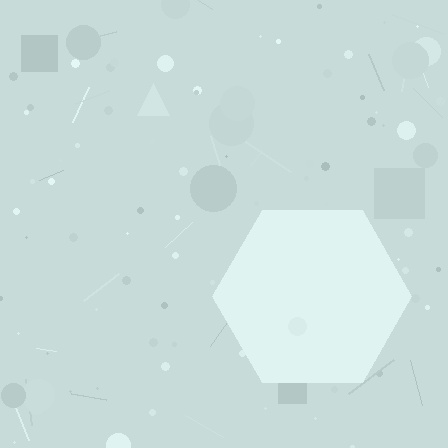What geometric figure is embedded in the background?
A hexagon is embedded in the background.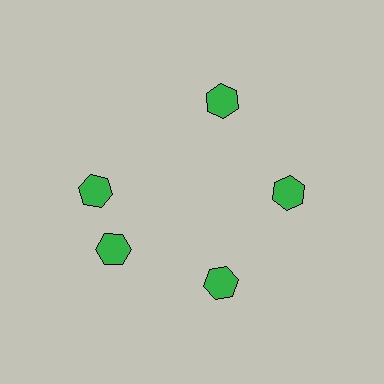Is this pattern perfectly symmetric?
No. The 5 green hexagons are arranged in a ring, but one element near the 10 o'clock position is rotated out of alignment along the ring, breaking the 5-fold rotational symmetry.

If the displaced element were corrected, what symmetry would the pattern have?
It would have 5-fold rotational symmetry — the pattern would map onto itself every 72 degrees.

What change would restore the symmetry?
The symmetry would be restored by rotating it back into even spacing with its neighbors so that all 5 hexagons sit at equal angles and equal distance from the center.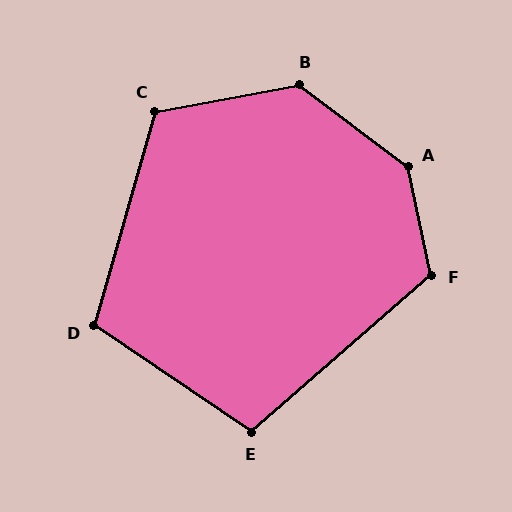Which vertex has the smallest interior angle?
E, at approximately 105 degrees.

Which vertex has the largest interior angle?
A, at approximately 139 degrees.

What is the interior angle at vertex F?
Approximately 119 degrees (obtuse).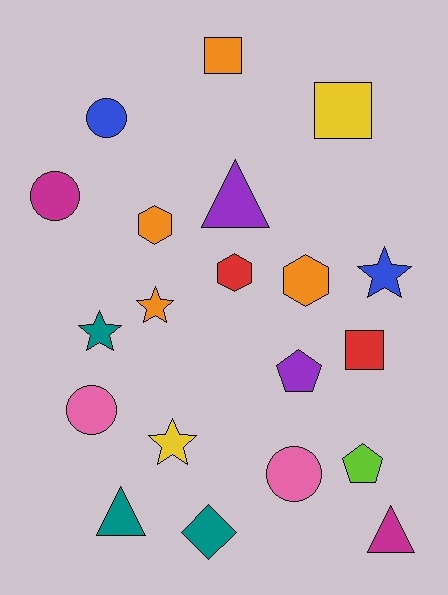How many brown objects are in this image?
There are no brown objects.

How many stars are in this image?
There are 4 stars.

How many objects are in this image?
There are 20 objects.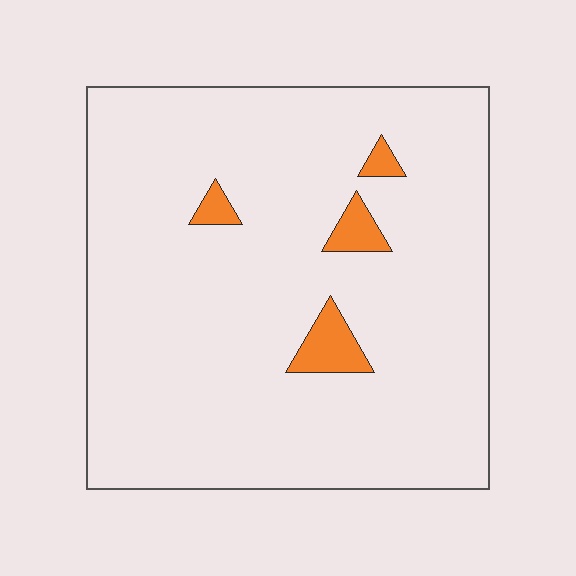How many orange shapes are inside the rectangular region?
4.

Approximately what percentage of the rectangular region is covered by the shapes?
Approximately 5%.